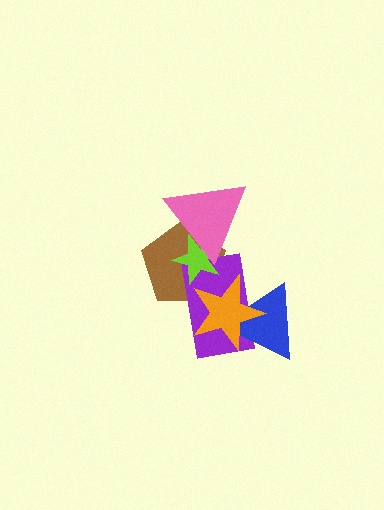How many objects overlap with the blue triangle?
2 objects overlap with the blue triangle.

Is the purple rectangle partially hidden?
Yes, it is partially covered by another shape.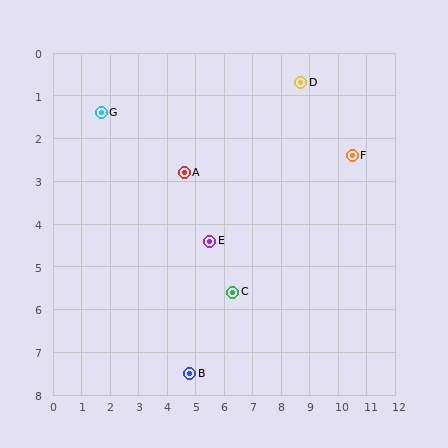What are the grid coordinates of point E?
Point E is at approximately (5.5, 4.4).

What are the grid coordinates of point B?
Point B is at approximately (4.8, 7.5).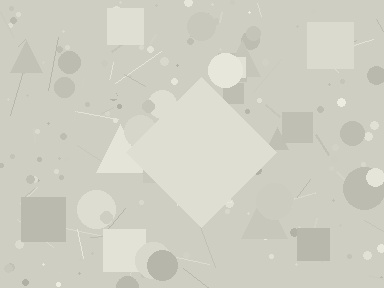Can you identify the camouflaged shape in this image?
The camouflaged shape is a diamond.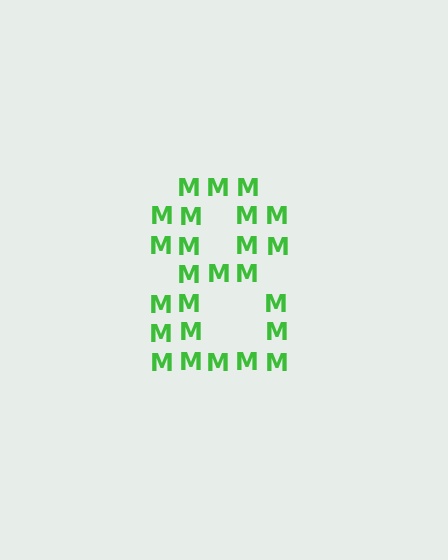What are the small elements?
The small elements are letter M's.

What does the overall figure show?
The overall figure shows the digit 8.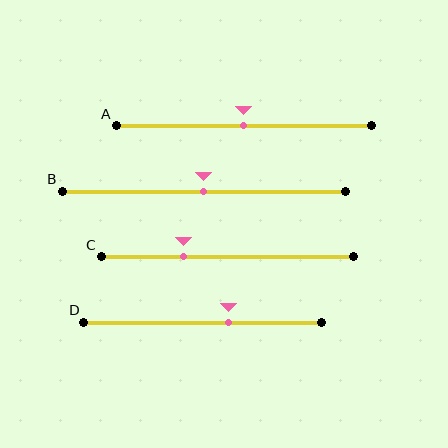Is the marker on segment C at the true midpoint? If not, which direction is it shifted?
No, the marker on segment C is shifted to the left by about 17% of the segment length.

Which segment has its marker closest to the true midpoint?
Segment A has its marker closest to the true midpoint.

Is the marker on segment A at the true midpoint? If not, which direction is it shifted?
Yes, the marker on segment A is at the true midpoint.